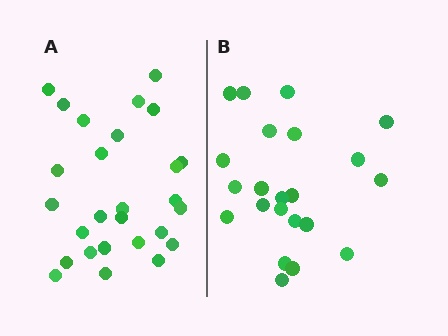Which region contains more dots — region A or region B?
Region A (the left region) has more dots.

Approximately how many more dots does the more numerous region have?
Region A has about 5 more dots than region B.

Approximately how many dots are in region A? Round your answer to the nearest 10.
About 30 dots. (The exact count is 27, which rounds to 30.)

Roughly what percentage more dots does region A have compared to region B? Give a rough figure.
About 25% more.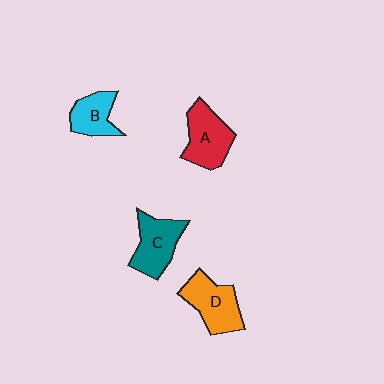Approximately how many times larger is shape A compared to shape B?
Approximately 1.4 times.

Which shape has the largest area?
Shape D (orange).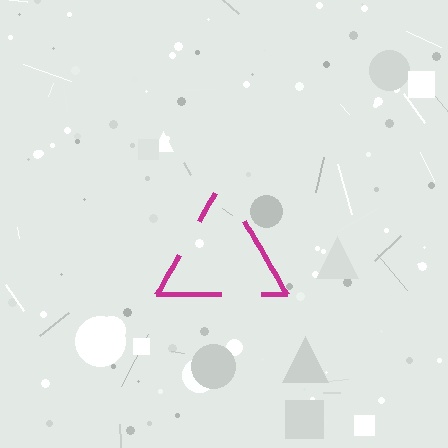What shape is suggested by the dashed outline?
The dashed outline suggests a triangle.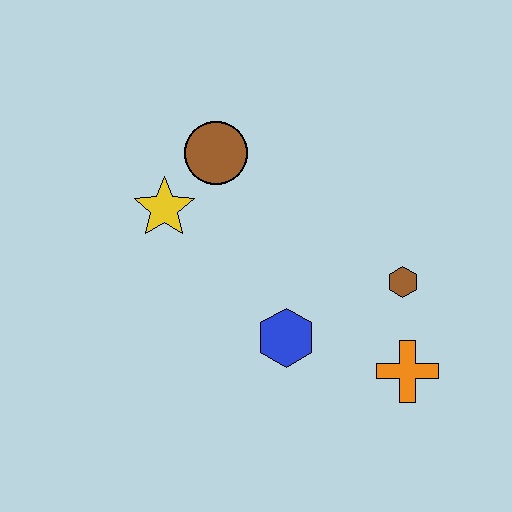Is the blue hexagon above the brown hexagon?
No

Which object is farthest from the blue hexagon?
The brown circle is farthest from the blue hexagon.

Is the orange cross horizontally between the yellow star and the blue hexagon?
No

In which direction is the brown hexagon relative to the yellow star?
The brown hexagon is to the right of the yellow star.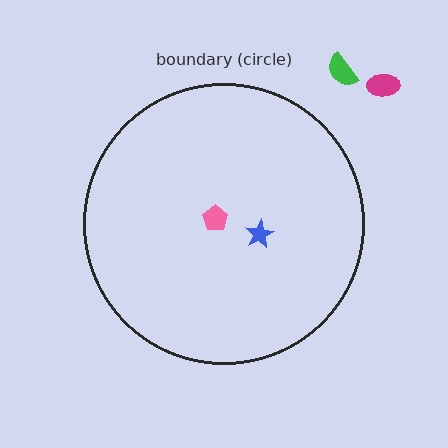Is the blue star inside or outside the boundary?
Inside.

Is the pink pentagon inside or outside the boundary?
Inside.